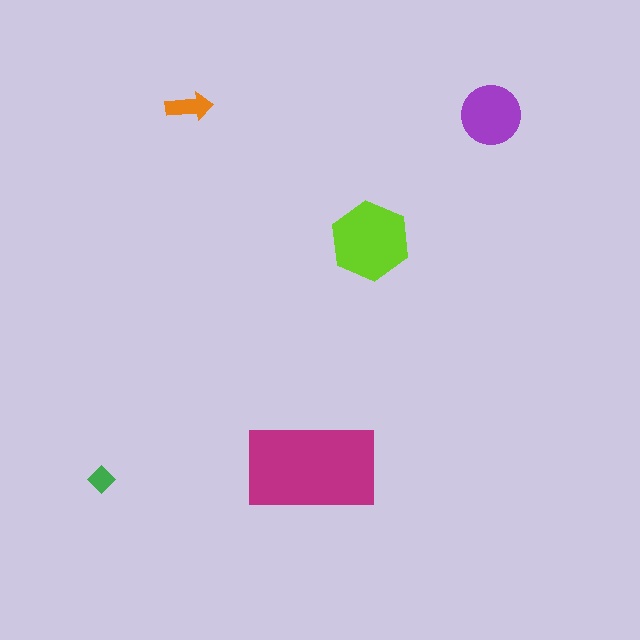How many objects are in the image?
There are 5 objects in the image.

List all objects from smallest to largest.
The green diamond, the orange arrow, the purple circle, the lime hexagon, the magenta rectangle.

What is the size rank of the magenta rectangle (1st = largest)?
1st.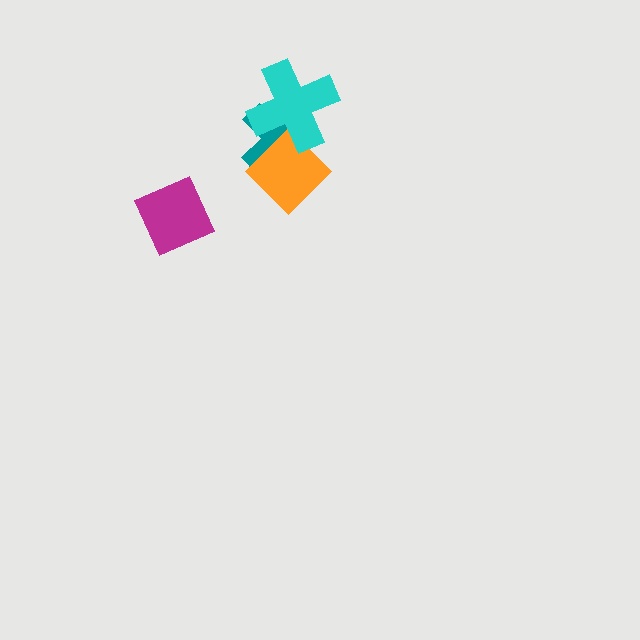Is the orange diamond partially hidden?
Yes, it is partially covered by another shape.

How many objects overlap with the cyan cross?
2 objects overlap with the cyan cross.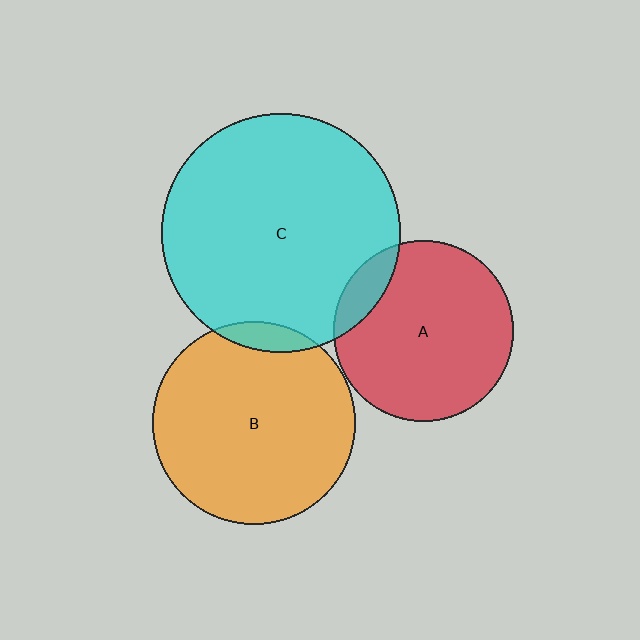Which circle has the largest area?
Circle C (cyan).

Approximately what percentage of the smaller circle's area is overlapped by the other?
Approximately 5%.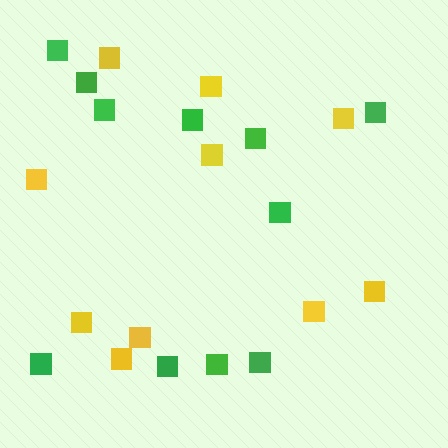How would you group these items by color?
There are 2 groups: one group of green squares (11) and one group of yellow squares (10).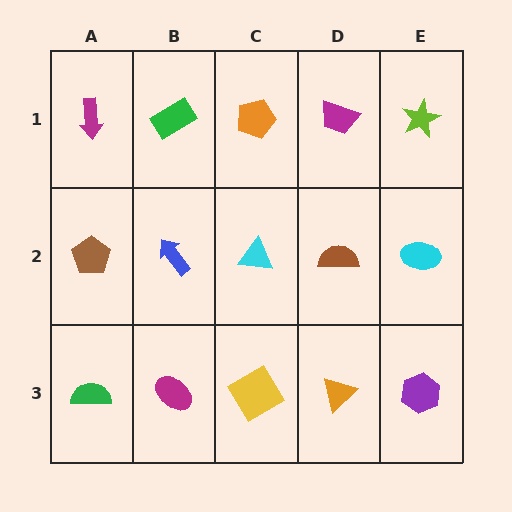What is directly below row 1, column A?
A brown pentagon.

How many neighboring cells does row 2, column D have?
4.